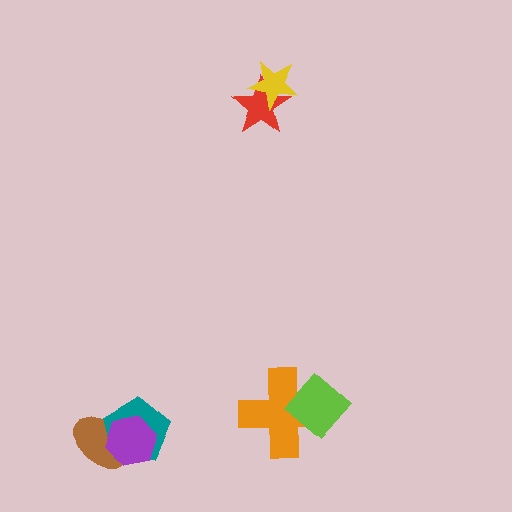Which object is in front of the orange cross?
The lime diamond is in front of the orange cross.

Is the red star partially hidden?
Yes, it is partially covered by another shape.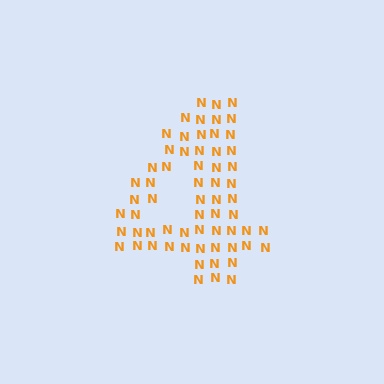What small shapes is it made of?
It is made of small letter N's.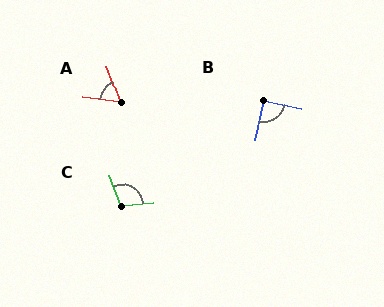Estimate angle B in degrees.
Approximately 92 degrees.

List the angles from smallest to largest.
A (63°), B (92°), C (106°).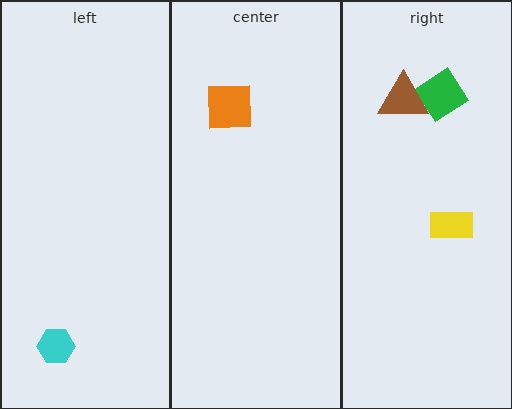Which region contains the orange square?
The center region.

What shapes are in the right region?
The yellow rectangle, the green diamond, the brown triangle.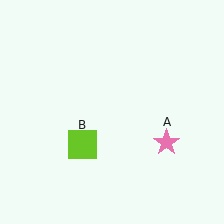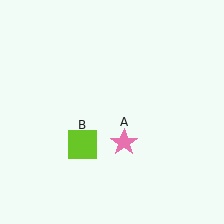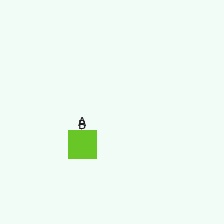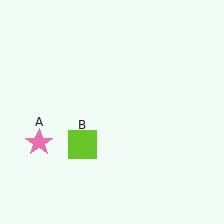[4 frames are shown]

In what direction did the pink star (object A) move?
The pink star (object A) moved left.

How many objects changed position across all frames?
1 object changed position: pink star (object A).